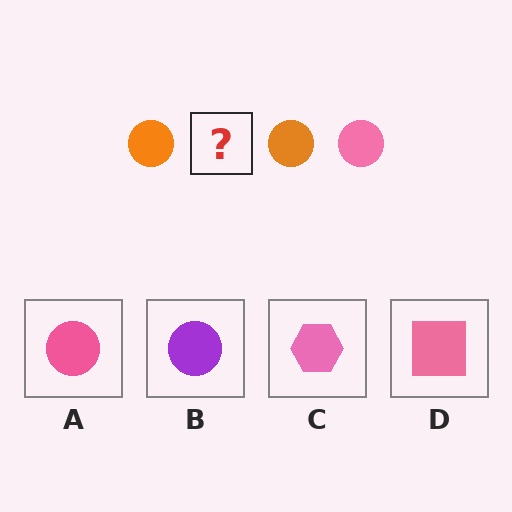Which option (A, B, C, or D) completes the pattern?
A.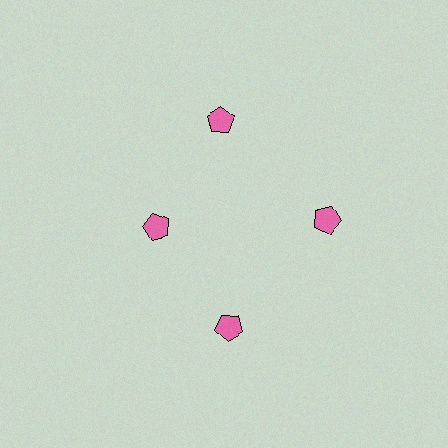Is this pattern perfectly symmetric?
No. The 4 pink pentagons are arranged in a ring, but one element near the 9 o'clock position is pulled inward toward the center, breaking the 4-fold rotational symmetry.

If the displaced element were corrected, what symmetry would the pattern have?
It would have 4-fold rotational symmetry — the pattern would map onto itself every 90 degrees.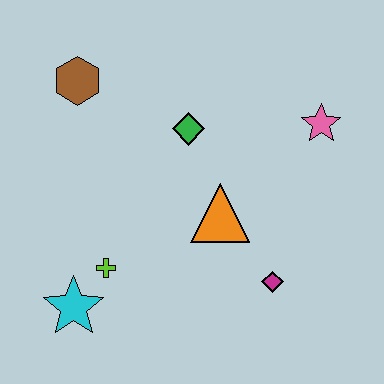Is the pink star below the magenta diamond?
No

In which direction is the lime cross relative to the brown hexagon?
The lime cross is below the brown hexagon.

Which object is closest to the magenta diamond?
The orange triangle is closest to the magenta diamond.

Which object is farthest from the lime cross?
The pink star is farthest from the lime cross.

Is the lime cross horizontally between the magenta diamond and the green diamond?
No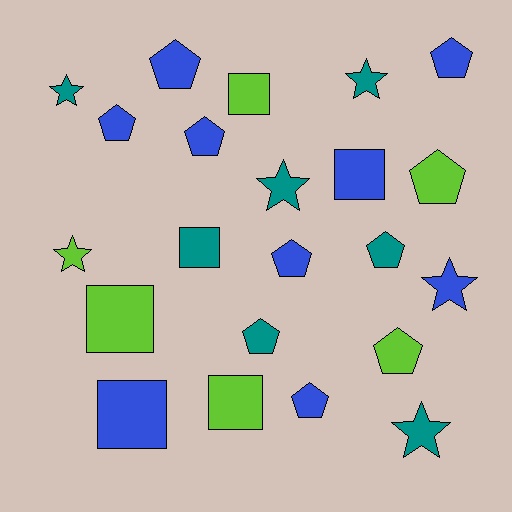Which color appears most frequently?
Blue, with 9 objects.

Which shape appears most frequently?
Pentagon, with 10 objects.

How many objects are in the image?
There are 22 objects.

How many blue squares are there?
There are 2 blue squares.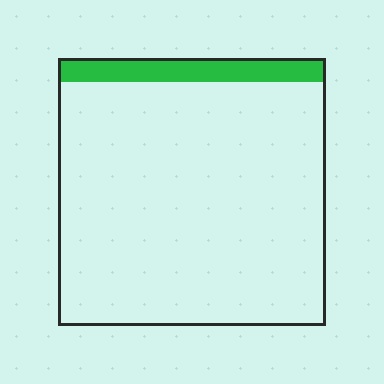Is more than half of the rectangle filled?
No.